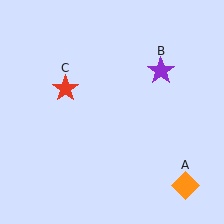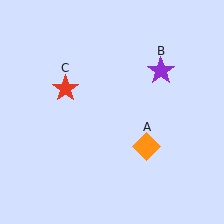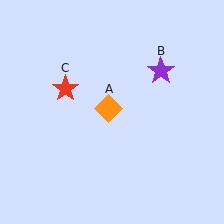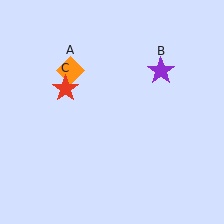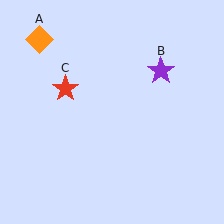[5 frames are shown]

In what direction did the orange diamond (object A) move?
The orange diamond (object A) moved up and to the left.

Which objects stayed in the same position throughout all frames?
Purple star (object B) and red star (object C) remained stationary.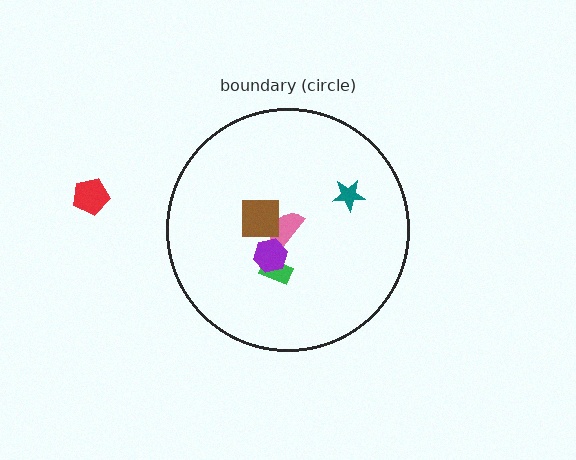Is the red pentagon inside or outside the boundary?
Outside.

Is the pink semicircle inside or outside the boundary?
Inside.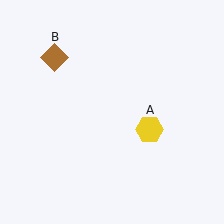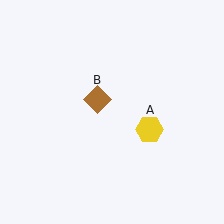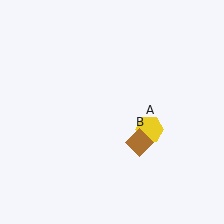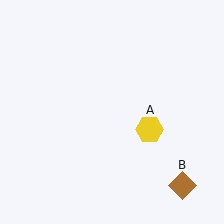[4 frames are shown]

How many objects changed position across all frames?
1 object changed position: brown diamond (object B).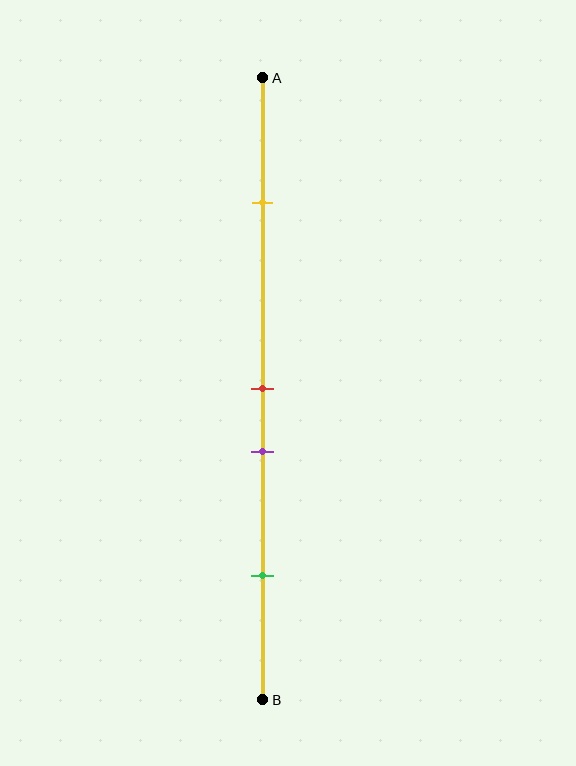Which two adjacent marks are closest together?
The red and purple marks are the closest adjacent pair.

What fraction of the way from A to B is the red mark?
The red mark is approximately 50% (0.5) of the way from A to B.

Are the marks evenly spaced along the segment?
No, the marks are not evenly spaced.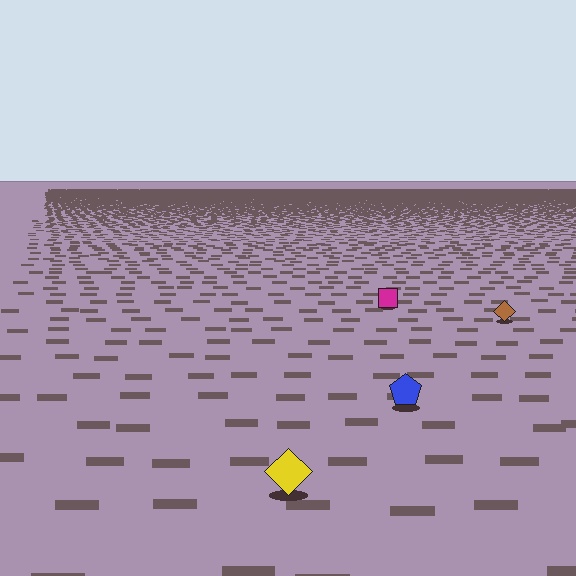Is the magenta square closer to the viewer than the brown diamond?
No. The brown diamond is closer — you can tell from the texture gradient: the ground texture is coarser near it.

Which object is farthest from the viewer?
The magenta square is farthest from the viewer. It appears smaller and the ground texture around it is denser.